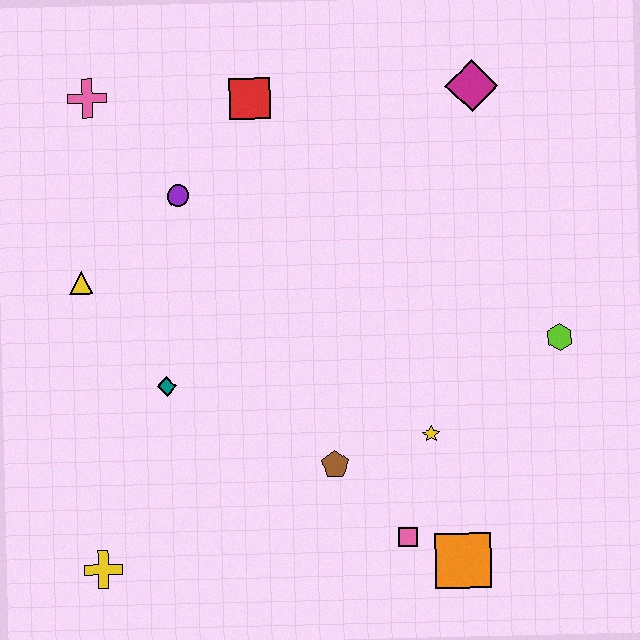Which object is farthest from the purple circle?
The orange square is farthest from the purple circle.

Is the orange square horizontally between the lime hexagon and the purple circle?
Yes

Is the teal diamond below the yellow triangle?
Yes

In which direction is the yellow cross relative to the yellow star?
The yellow cross is to the left of the yellow star.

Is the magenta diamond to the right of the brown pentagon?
Yes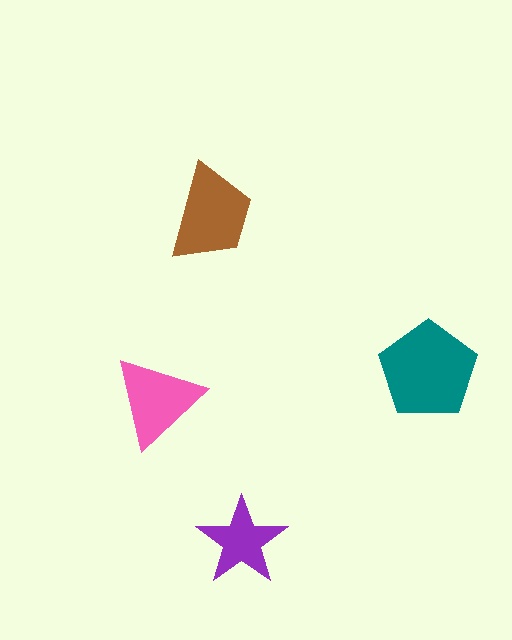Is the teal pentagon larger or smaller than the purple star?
Larger.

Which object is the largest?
The teal pentagon.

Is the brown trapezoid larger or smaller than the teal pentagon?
Smaller.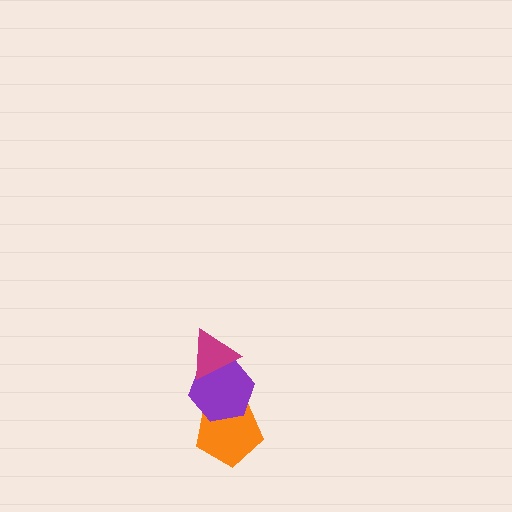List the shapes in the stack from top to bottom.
From top to bottom: the magenta triangle, the purple hexagon, the orange pentagon.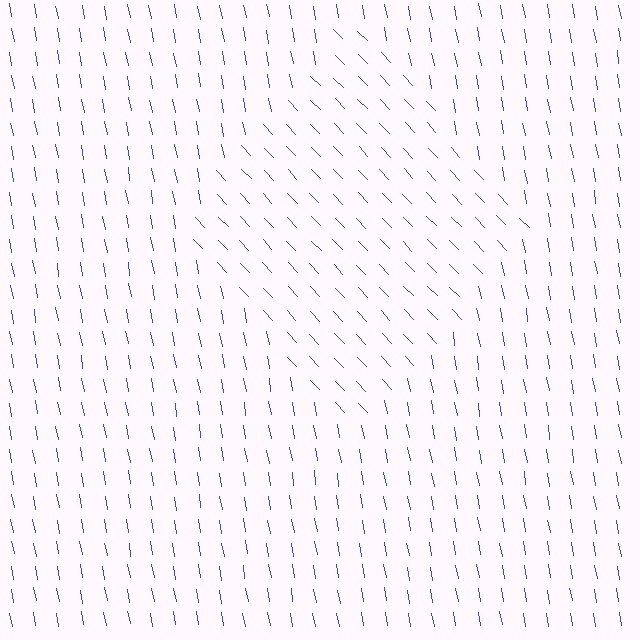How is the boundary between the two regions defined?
The boundary is defined purely by a change in line orientation (approximately 33 degrees difference). All lines are the same color and thickness.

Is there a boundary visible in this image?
Yes, there is a texture boundary formed by a change in line orientation.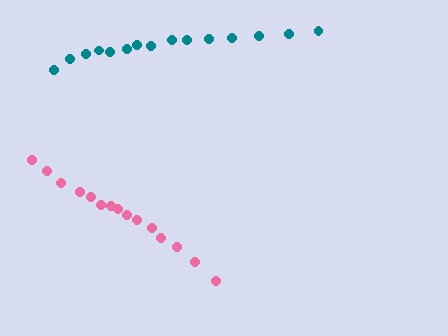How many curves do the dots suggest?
There are 2 distinct paths.